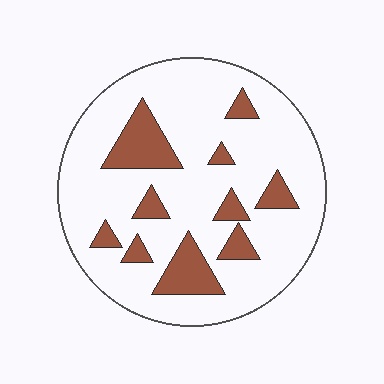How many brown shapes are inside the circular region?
10.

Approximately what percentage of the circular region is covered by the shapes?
Approximately 20%.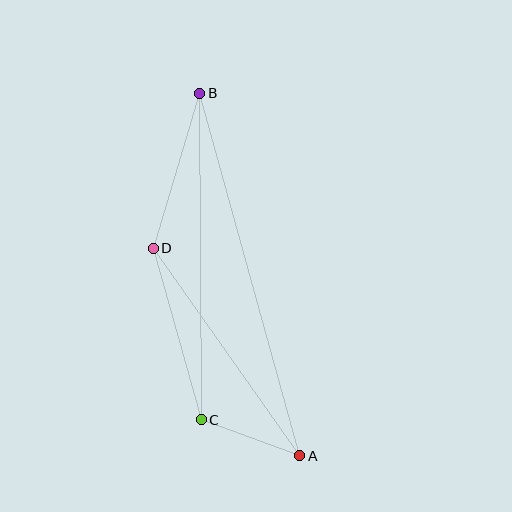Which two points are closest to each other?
Points A and C are closest to each other.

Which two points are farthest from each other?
Points A and B are farthest from each other.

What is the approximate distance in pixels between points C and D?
The distance between C and D is approximately 178 pixels.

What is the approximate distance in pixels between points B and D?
The distance between B and D is approximately 161 pixels.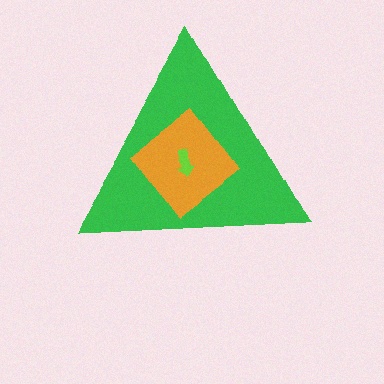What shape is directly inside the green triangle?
The orange diamond.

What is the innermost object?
The lime arrow.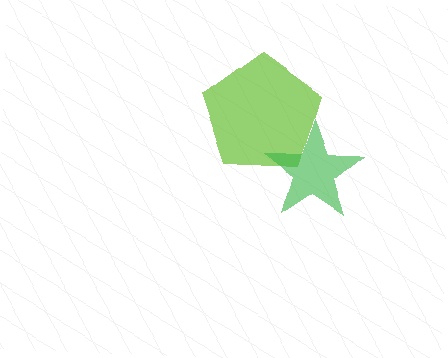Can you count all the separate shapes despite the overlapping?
Yes, there are 2 separate shapes.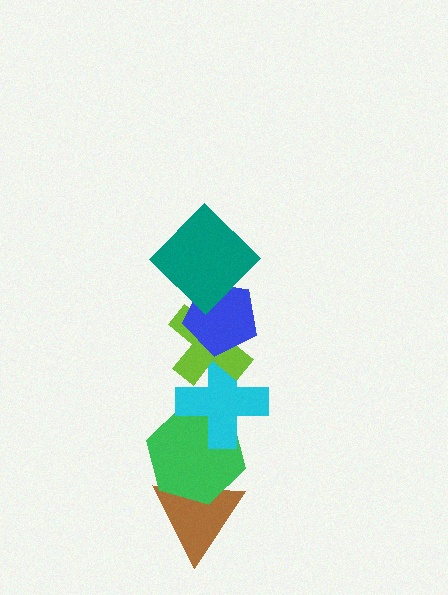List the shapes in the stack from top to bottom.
From top to bottom: the teal diamond, the blue pentagon, the lime cross, the cyan cross, the green hexagon, the brown triangle.